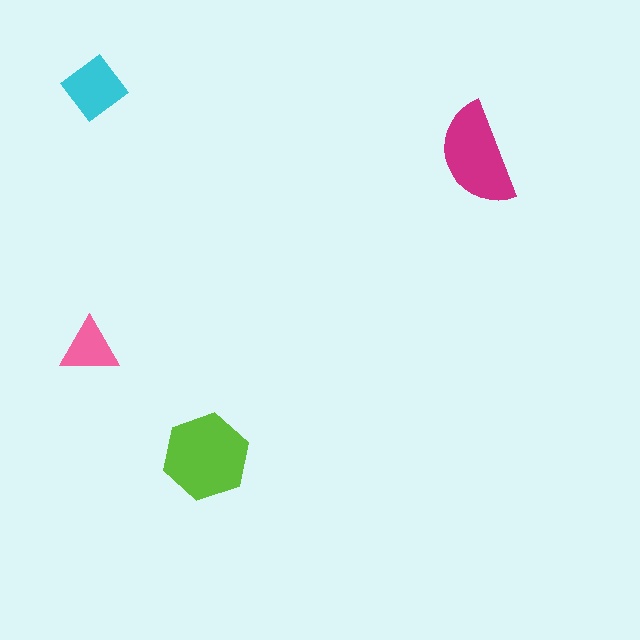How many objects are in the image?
There are 4 objects in the image.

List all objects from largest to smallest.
The lime hexagon, the magenta semicircle, the cyan diamond, the pink triangle.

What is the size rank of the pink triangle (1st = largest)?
4th.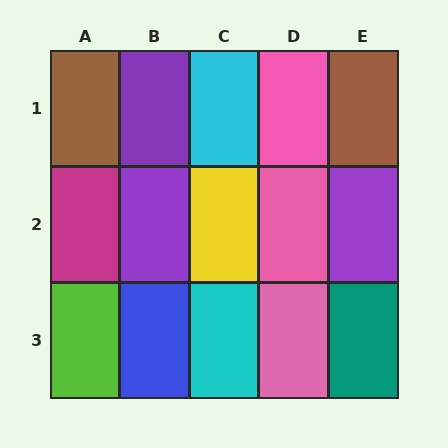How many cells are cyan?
2 cells are cyan.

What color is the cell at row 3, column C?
Cyan.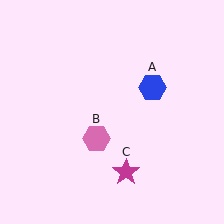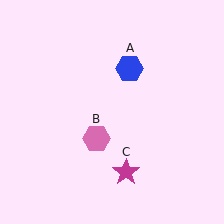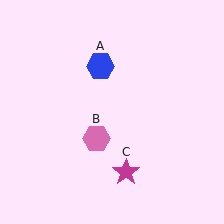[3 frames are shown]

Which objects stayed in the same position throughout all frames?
Pink hexagon (object B) and magenta star (object C) remained stationary.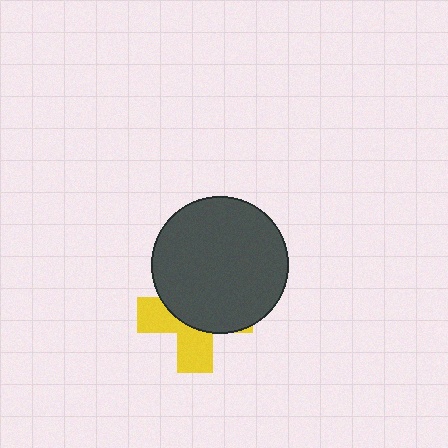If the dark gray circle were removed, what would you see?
You would see the complete yellow cross.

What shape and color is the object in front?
The object in front is a dark gray circle.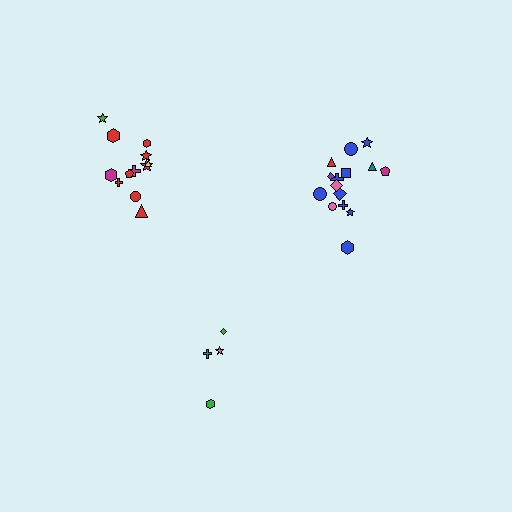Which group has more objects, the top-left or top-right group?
The top-right group.